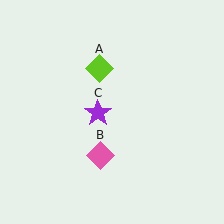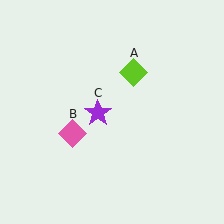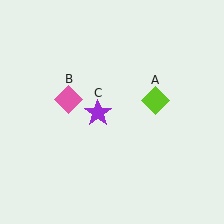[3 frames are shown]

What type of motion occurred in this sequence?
The lime diamond (object A), pink diamond (object B) rotated clockwise around the center of the scene.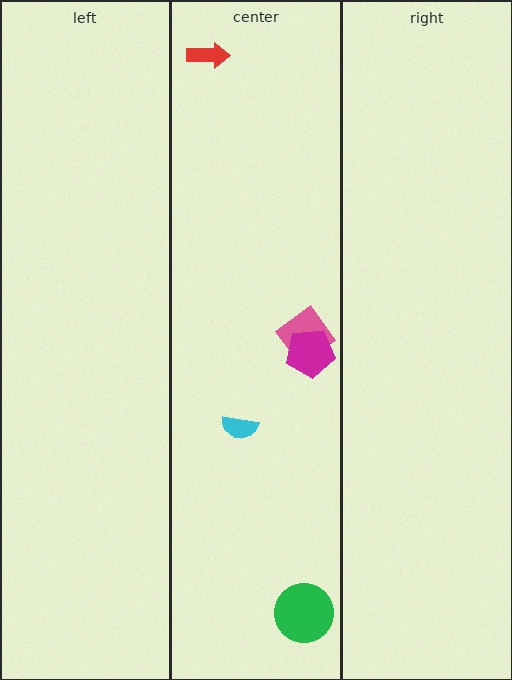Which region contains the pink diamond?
The center region.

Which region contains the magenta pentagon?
The center region.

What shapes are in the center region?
The pink diamond, the cyan semicircle, the red arrow, the green circle, the magenta pentagon.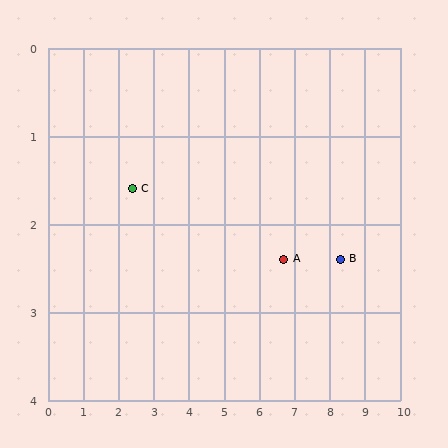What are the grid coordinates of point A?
Point A is at approximately (6.7, 2.4).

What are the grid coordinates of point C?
Point C is at approximately (2.4, 1.6).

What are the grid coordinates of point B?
Point B is at approximately (8.3, 2.4).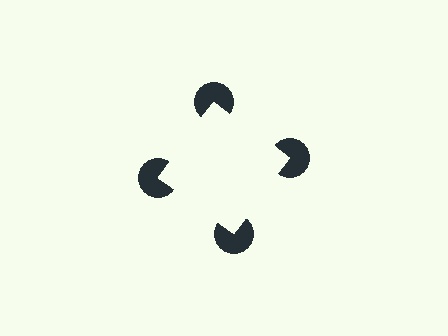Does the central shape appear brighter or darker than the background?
It typically appears slightly brighter than the background, even though no actual brightness change is drawn.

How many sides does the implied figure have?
4 sides.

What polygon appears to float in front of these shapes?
An illusory square — its edges are inferred from the aligned wedge cuts in the pac-man discs, not physically drawn.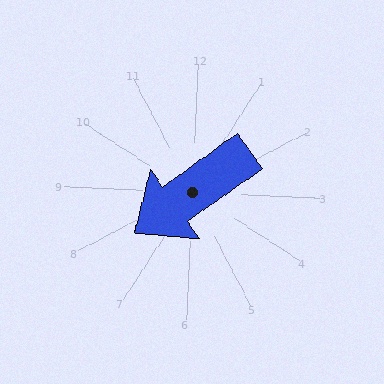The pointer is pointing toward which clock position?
Roughly 8 o'clock.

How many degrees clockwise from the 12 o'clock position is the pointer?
Approximately 232 degrees.